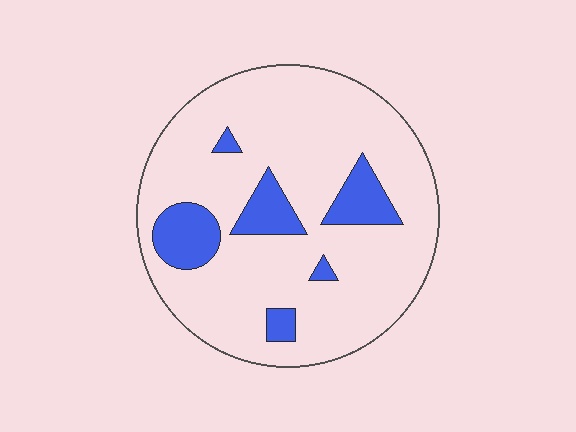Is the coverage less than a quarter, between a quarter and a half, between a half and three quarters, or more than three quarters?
Less than a quarter.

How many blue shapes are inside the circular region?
6.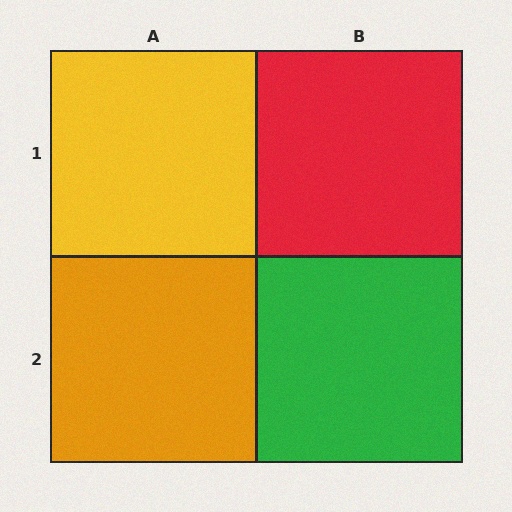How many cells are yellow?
1 cell is yellow.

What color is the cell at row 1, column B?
Red.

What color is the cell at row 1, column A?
Yellow.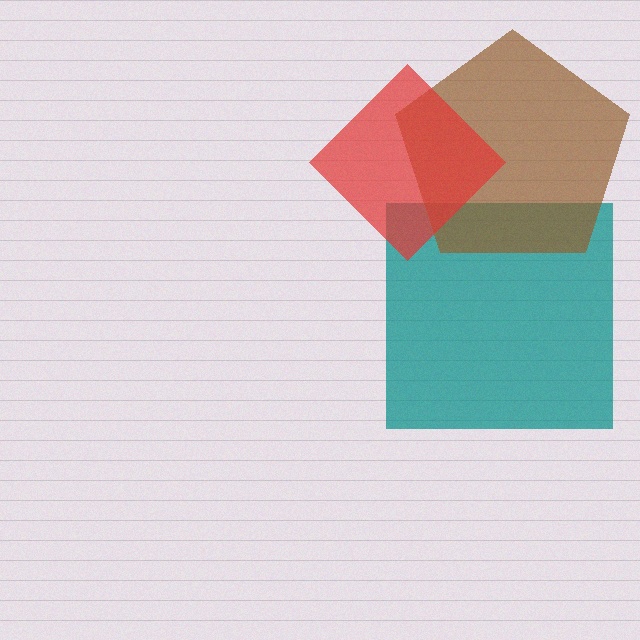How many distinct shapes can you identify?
There are 3 distinct shapes: a teal square, a brown pentagon, a red diamond.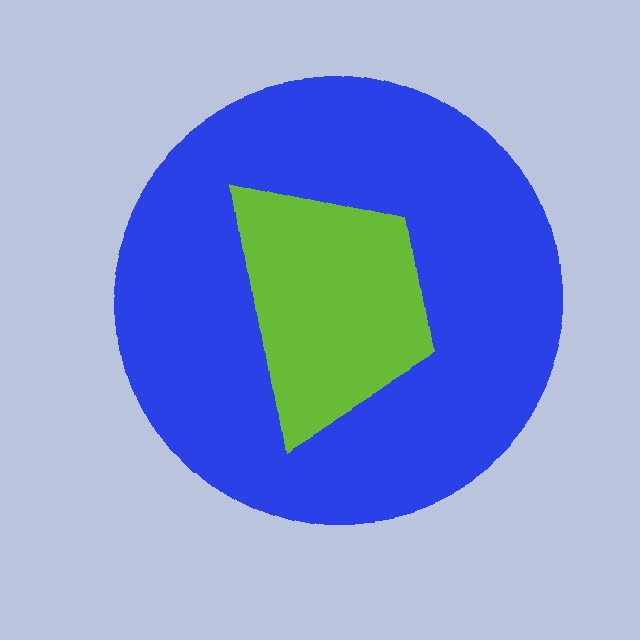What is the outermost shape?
The blue circle.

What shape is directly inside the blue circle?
The lime trapezoid.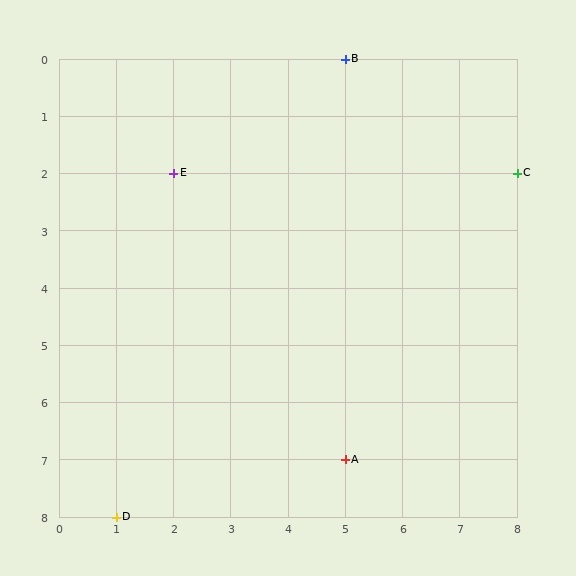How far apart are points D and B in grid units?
Points D and B are 4 columns and 8 rows apart (about 8.9 grid units diagonally).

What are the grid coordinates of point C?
Point C is at grid coordinates (8, 2).